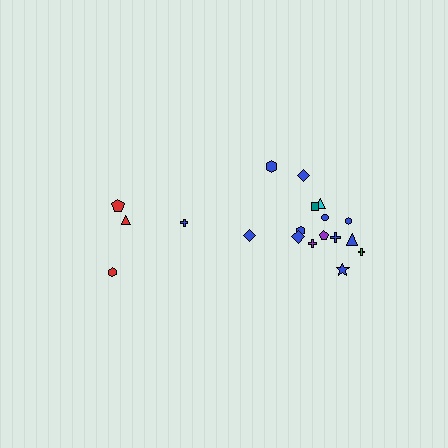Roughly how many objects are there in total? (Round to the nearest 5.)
Roughly 20 objects in total.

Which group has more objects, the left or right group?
The right group.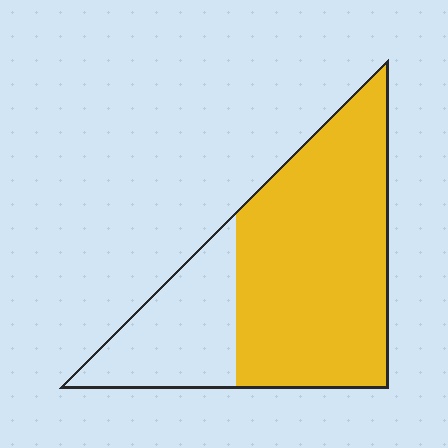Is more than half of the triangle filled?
Yes.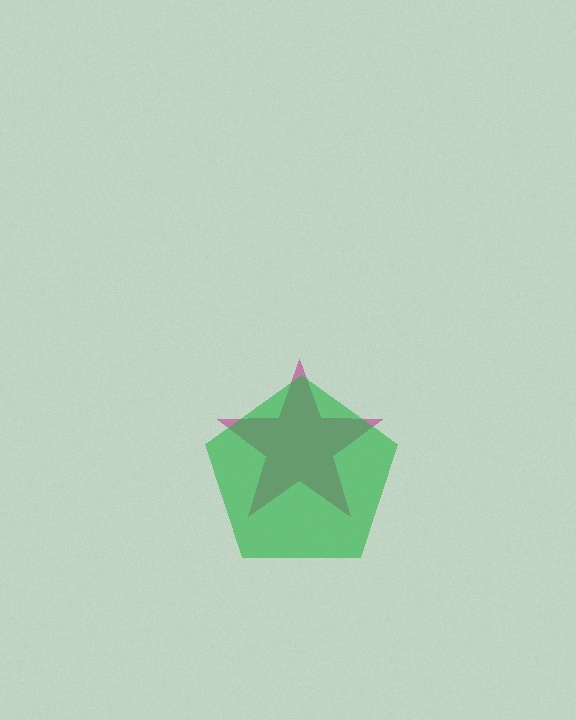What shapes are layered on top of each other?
The layered shapes are: a magenta star, a green pentagon.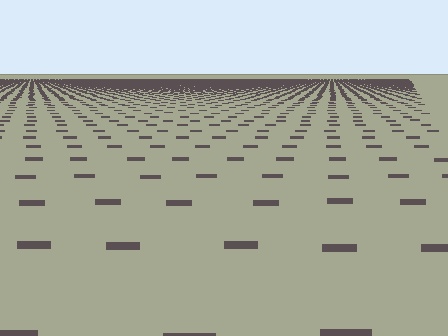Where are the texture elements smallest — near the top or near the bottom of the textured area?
Near the top.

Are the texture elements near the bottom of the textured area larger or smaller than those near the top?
Larger. Near the bottom, elements are closer to the viewer and appear at a bigger on-screen size.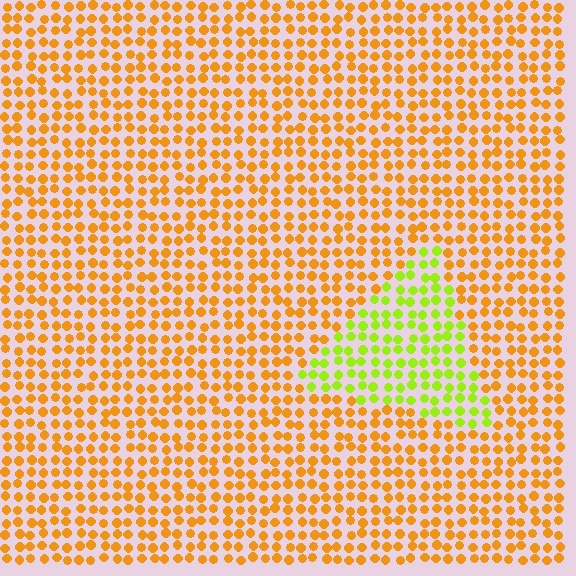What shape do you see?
I see a triangle.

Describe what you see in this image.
The image is filled with small orange elements in a uniform arrangement. A triangle-shaped region is visible where the elements are tinted to a slightly different hue, forming a subtle color boundary.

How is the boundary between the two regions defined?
The boundary is defined purely by a slight shift in hue (about 49 degrees). Spacing, size, and orientation are identical on both sides.